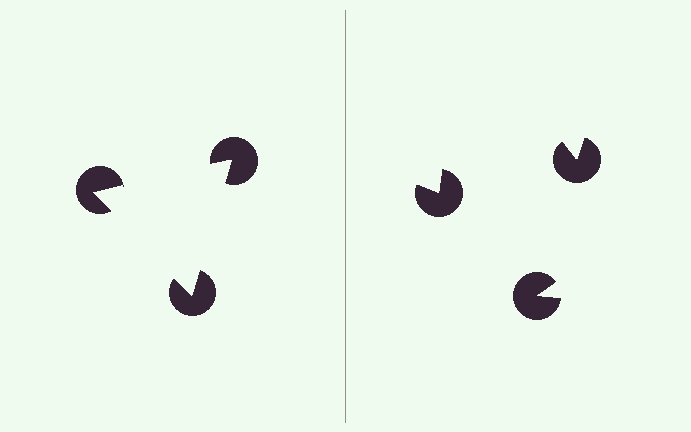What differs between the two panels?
The pac-man discs are positioned identically on both sides; only the wedge orientations differ. On the left they align to a triangle; on the right they are misaligned.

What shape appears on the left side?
An illusory triangle.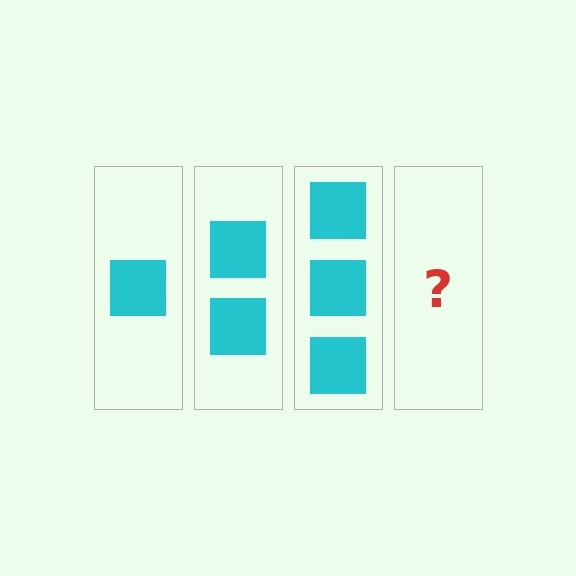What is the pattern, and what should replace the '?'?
The pattern is that each step adds one more square. The '?' should be 4 squares.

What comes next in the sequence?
The next element should be 4 squares.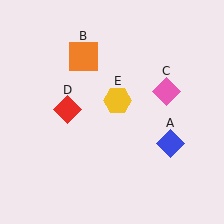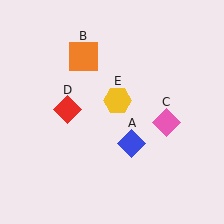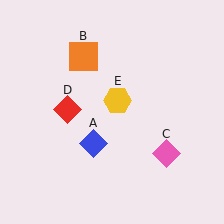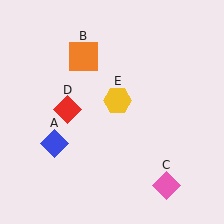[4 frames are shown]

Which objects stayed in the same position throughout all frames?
Orange square (object B) and red diamond (object D) and yellow hexagon (object E) remained stationary.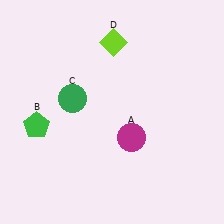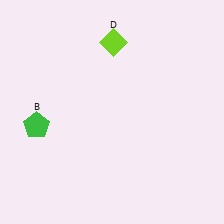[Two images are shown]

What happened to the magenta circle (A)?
The magenta circle (A) was removed in Image 2. It was in the bottom-right area of Image 1.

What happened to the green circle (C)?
The green circle (C) was removed in Image 2. It was in the top-left area of Image 1.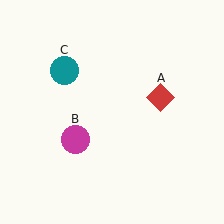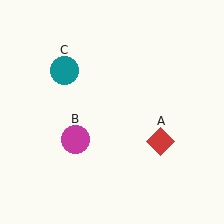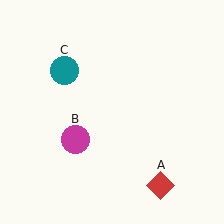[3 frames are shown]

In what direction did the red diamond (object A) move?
The red diamond (object A) moved down.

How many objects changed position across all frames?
1 object changed position: red diamond (object A).